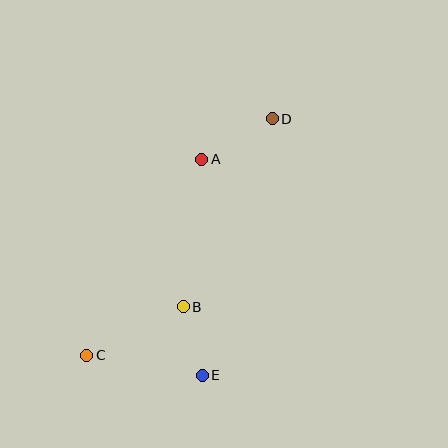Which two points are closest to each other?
Points B and E are closest to each other.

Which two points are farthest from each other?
Points C and D are farthest from each other.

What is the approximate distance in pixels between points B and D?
The distance between B and D is approximately 208 pixels.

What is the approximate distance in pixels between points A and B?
The distance between A and B is approximately 149 pixels.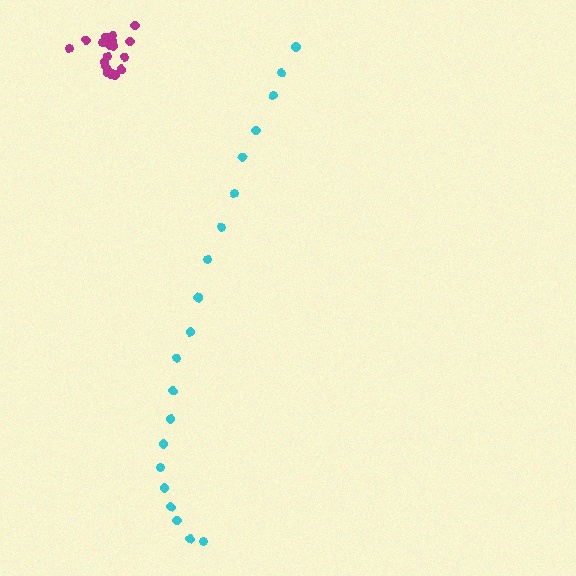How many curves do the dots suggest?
There are 2 distinct paths.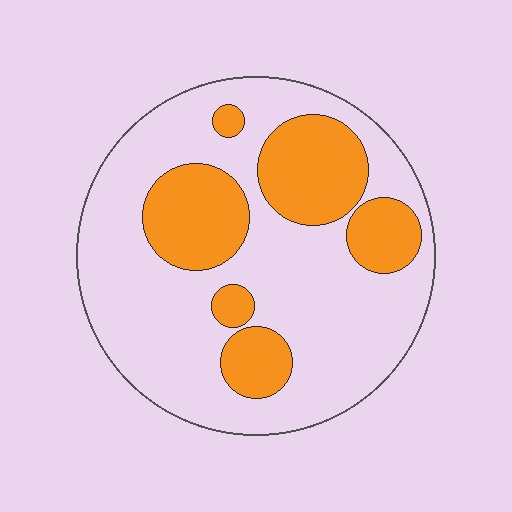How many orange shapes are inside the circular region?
6.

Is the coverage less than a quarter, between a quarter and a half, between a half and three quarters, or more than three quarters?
Between a quarter and a half.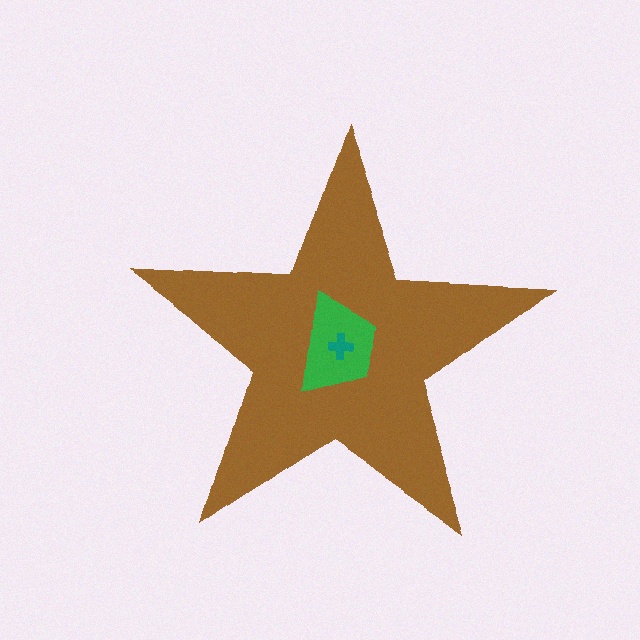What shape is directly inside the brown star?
The green trapezoid.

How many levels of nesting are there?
3.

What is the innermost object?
The teal cross.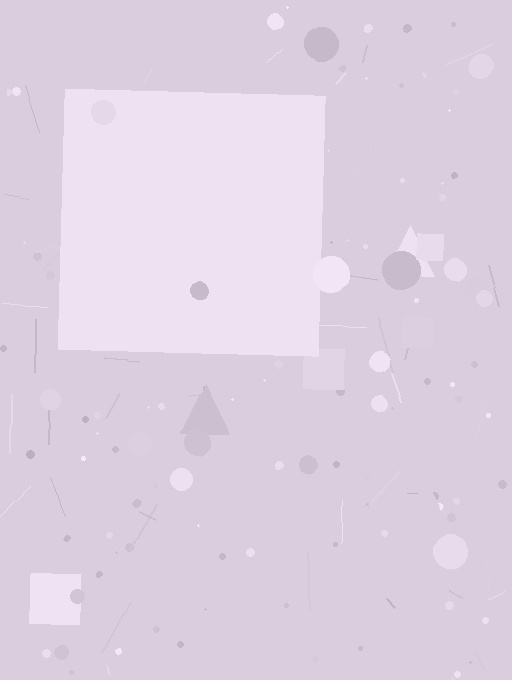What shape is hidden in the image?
A square is hidden in the image.